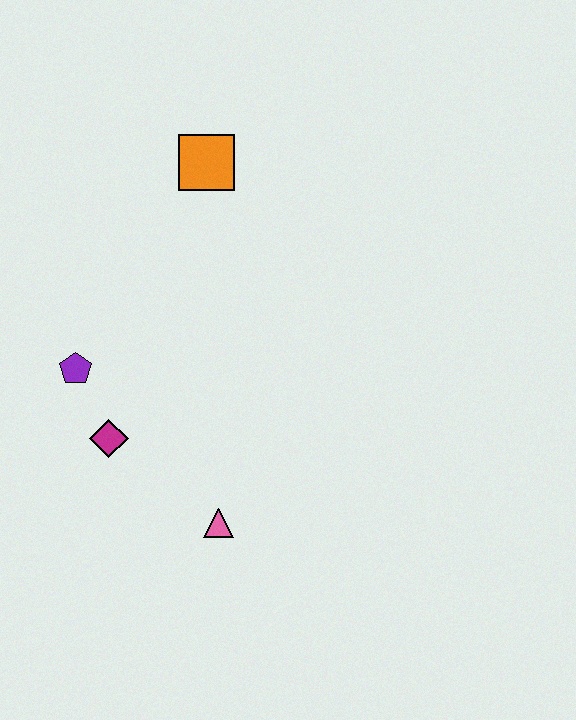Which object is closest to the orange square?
The purple pentagon is closest to the orange square.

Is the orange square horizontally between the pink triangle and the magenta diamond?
Yes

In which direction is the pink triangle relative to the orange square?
The pink triangle is below the orange square.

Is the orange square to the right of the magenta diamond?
Yes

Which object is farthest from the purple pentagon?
The orange square is farthest from the purple pentagon.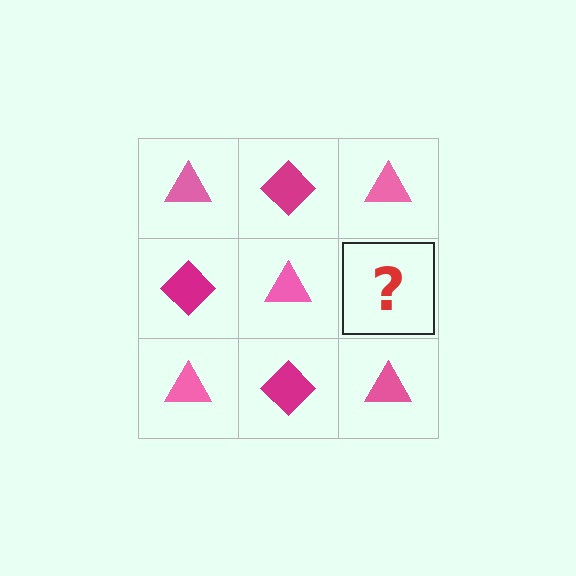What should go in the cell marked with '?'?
The missing cell should contain a magenta diamond.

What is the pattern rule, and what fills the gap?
The rule is that it alternates pink triangle and magenta diamond in a checkerboard pattern. The gap should be filled with a magenta diamond.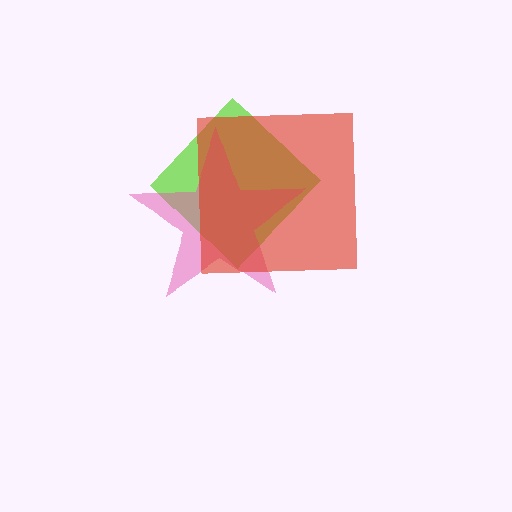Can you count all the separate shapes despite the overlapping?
Yes, there are 3 separate shapes.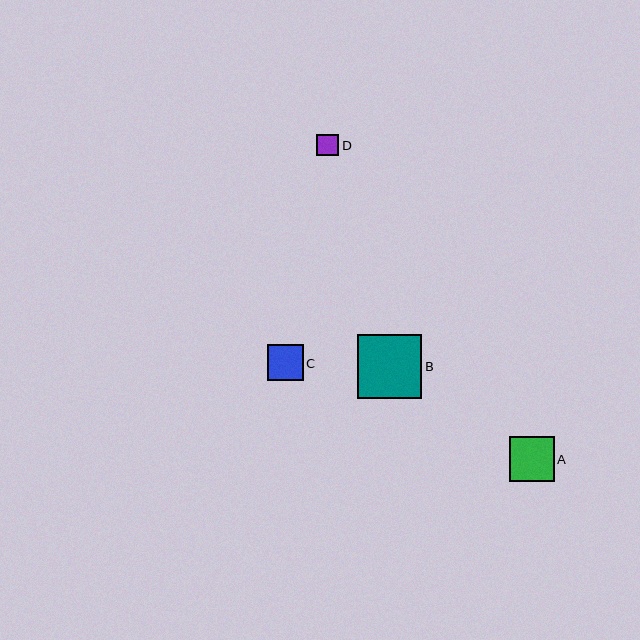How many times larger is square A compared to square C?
Square A is approximately 1.2 times the size of square C.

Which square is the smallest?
Square D is the smallest with a size of approximately 22 pixels.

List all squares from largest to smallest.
From largest to smallest: B, A, C, D.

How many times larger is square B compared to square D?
Square B is approximately 3.0 times the size of square D.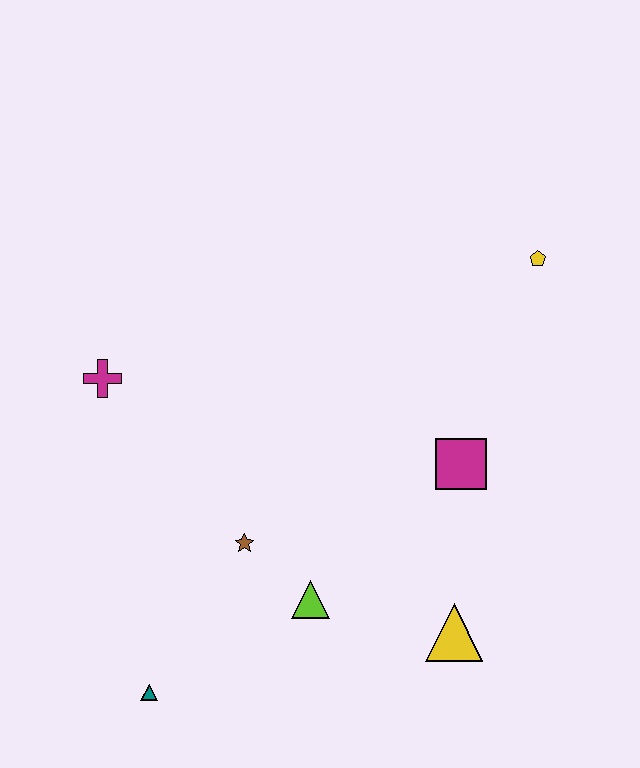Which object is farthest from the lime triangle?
The yellow pentagon is farthest from the lime triangle.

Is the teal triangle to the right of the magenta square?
No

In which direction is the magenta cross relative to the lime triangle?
The magenta cross is above the lime triangle.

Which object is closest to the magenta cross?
The brown star is closest to the magenta cross.